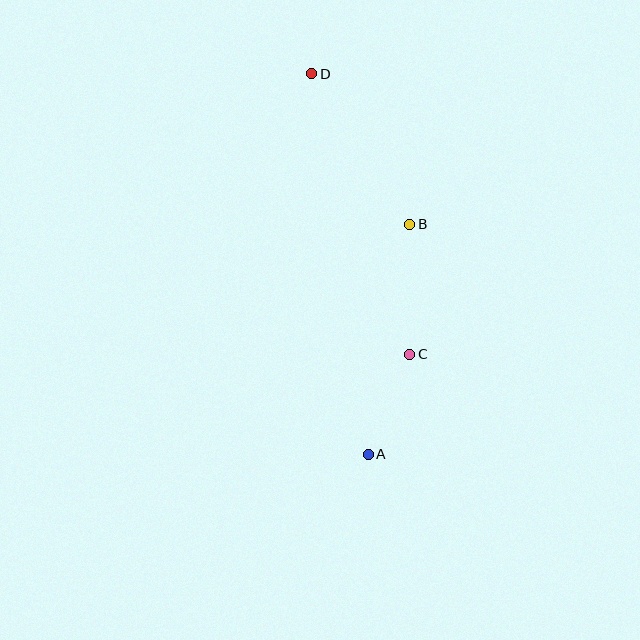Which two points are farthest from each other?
Points A and D are farthest from each other.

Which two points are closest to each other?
Points A and C are closest to each other.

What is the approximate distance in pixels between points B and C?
The distance between B and C is approximately 130 pixels.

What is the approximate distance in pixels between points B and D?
The distance between B and D is approximately 180 pixels.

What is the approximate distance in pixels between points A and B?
The distance between A and B is approximately 234 pixels.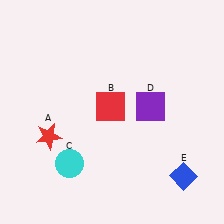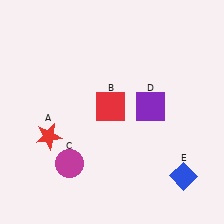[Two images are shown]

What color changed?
The circle (C) changed from cyan in Image 1 to magenta in Image 2.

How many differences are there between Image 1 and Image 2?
There is 1 difference between the two images.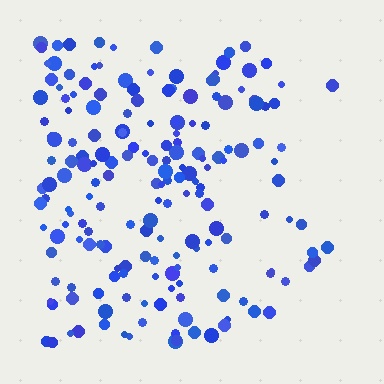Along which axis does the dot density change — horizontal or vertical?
Horizontal.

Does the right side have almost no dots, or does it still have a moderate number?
Still a moderate number, just noticeably fewer than the left.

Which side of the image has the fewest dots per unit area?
The right.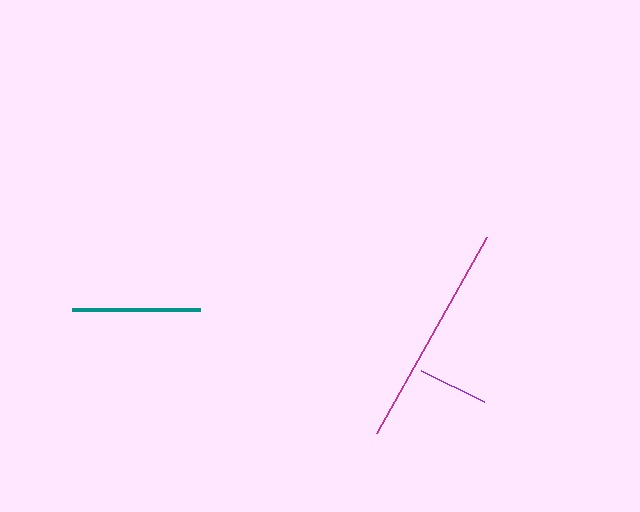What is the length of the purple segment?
The purple segment is approximately 71 pixels long.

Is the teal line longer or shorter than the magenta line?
The magenta line is longer than the teal line.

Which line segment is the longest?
The magenta line is the longest at approximately 225 pixels.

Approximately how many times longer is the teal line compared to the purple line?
The teal line is approximately 1.8 times the length of the purple line.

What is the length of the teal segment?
The teal segment is approximately 128 pixels long.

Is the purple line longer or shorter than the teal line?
The teal line is longer than the purple line.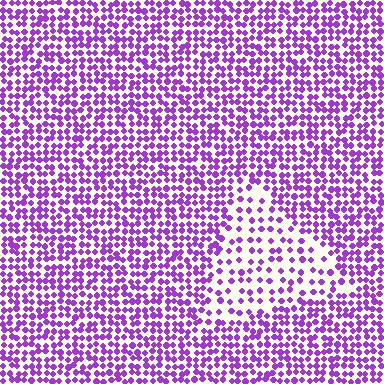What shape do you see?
I see a triangle.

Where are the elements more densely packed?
The elements are more densely packed outside the triangle boundary.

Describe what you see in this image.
The image contains small purple elements arranged at two different densities. A triangle-shaped region is visible where the elements are less densely packed than the surrounding area.